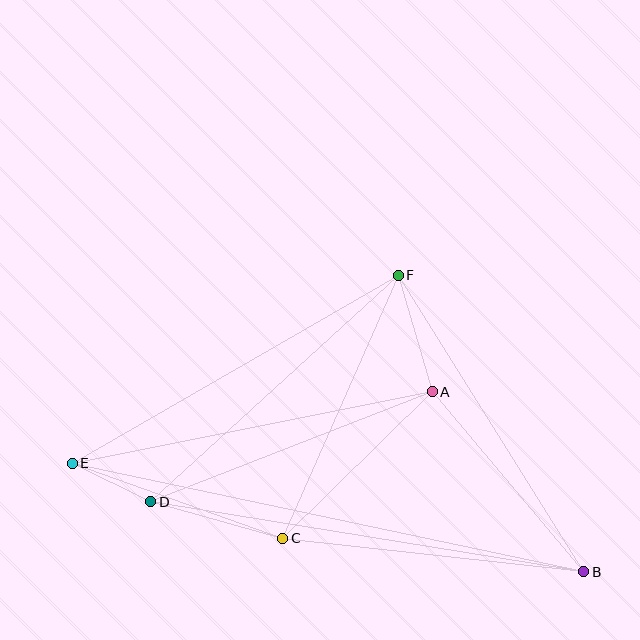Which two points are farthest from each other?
Points B and E are farthest from each other.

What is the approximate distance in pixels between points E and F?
The distance between E and F is approximately 376 pixels.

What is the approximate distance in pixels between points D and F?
The distance between D and F is approximately 335 pixels.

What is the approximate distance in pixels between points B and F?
The distance between B and F is approximately 350 pixels.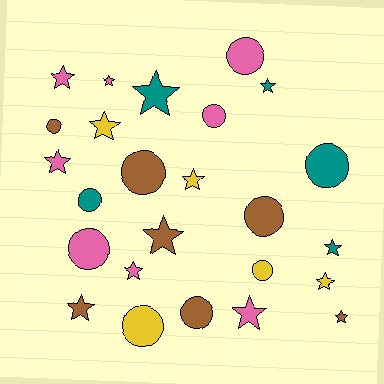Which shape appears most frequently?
Star, with 14 objects.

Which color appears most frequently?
Pink, with 8 objects.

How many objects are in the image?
There are 25 objects.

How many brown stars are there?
There are 3 brown stars.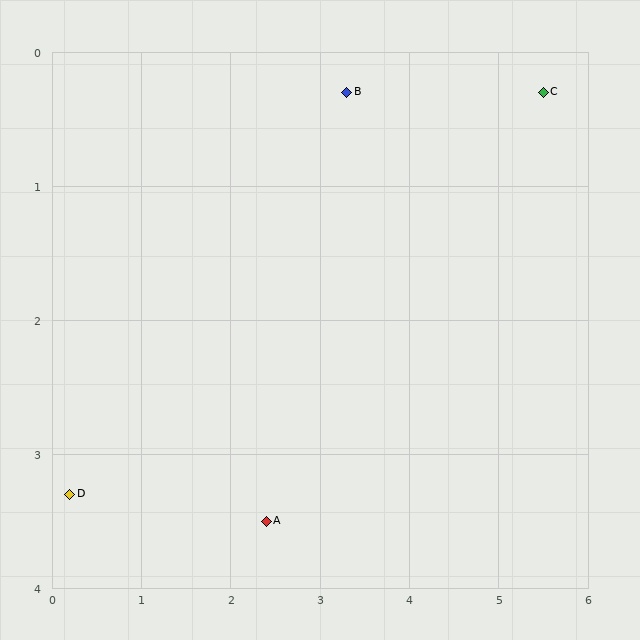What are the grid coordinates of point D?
Point D is at approximately (0.2, 3.3).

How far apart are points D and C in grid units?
Points D and C are about 6.1 grid units apart.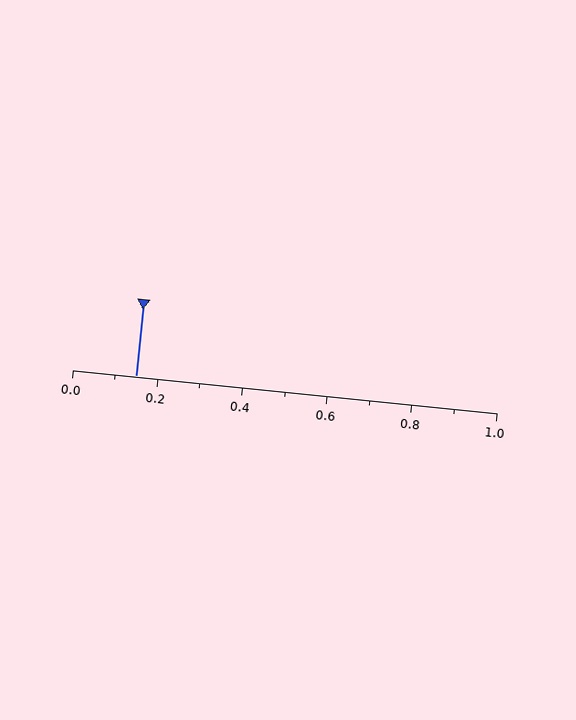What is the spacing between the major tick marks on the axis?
The major ticks are spaced 0.2 apart.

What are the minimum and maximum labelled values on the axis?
The axis runs from 0.0 to 1.0.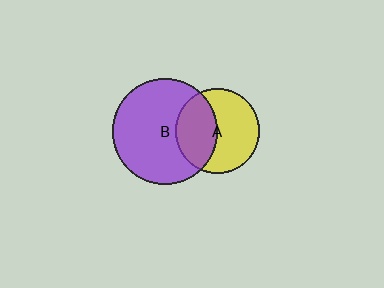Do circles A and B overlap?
Yes.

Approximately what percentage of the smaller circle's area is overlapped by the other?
Approximately 40%.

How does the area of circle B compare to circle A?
Approximately 1.6 times.